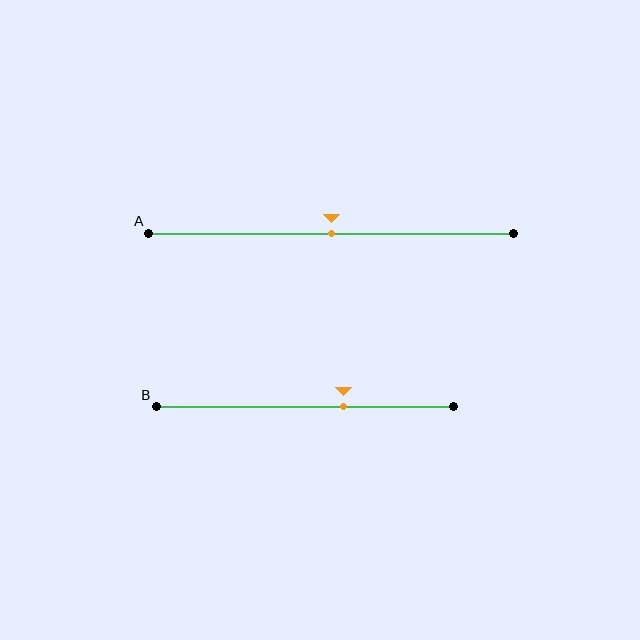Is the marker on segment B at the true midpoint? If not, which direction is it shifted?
No, the marker on segment B is shifted to the right by about 13% of the segment length.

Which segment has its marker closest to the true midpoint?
Segment A has its marker closest to the true midpoint.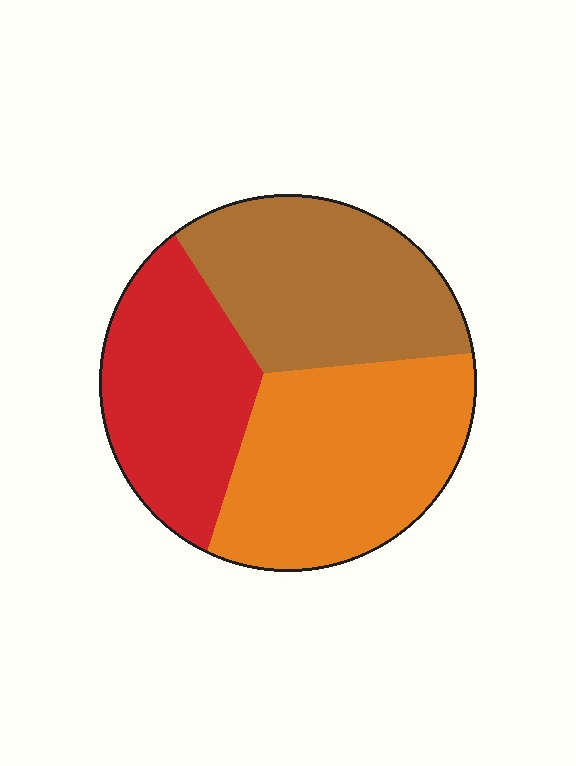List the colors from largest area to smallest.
From largest to smallest: orange, brown, red.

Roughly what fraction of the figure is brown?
Brown takes up about one third (1/3) of the figure.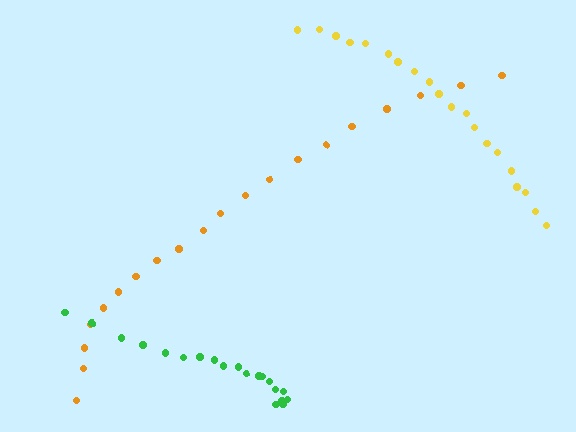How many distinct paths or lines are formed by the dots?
There are 3 distinct paths.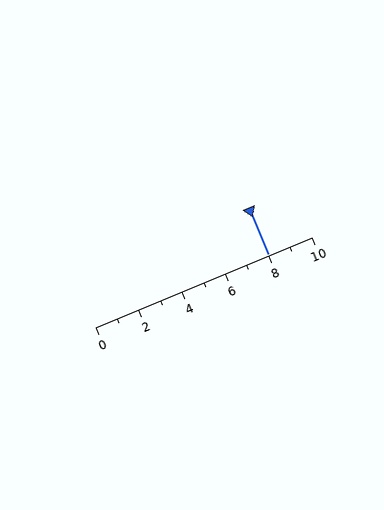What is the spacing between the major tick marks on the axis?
The major ticks are spaced 2 apart.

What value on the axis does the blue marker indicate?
The marker indicates approximately 8.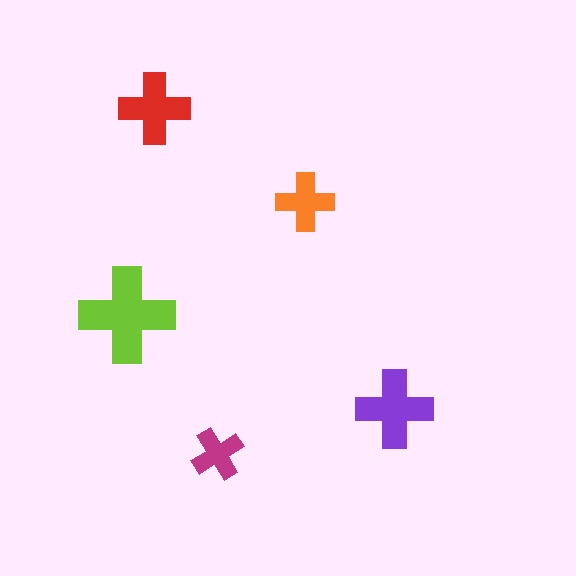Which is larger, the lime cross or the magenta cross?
The lime one.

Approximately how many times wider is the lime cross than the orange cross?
About 1.5 times wider.